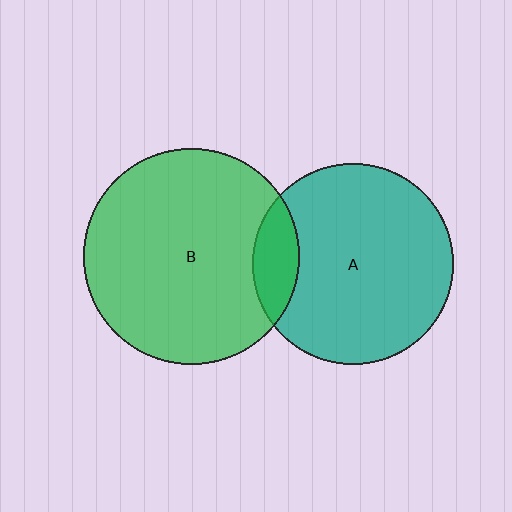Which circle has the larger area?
Circle B (green).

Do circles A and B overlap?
Yes.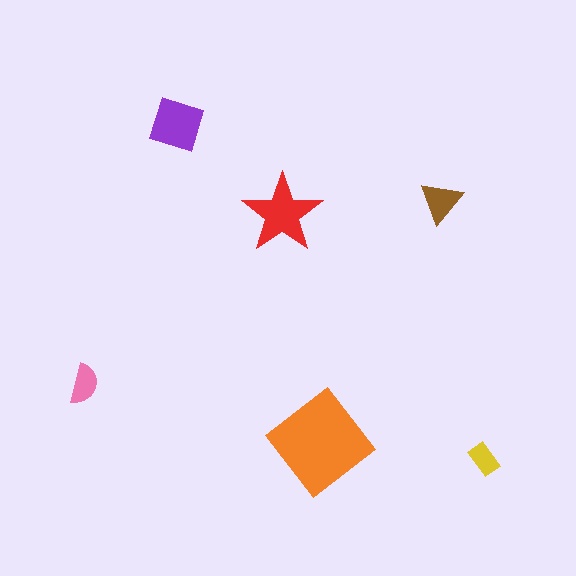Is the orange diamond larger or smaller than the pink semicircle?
Larger.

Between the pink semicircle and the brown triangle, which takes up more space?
The brown triangle.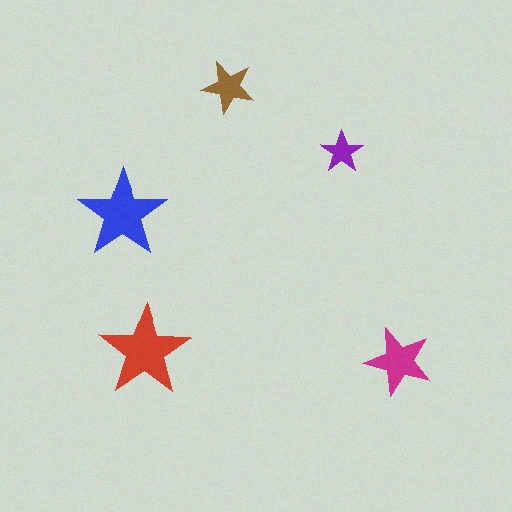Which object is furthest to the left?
The blue star is leftmost.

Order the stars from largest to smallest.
the red one, the blue one, the magenta one, the brown one, the purple one.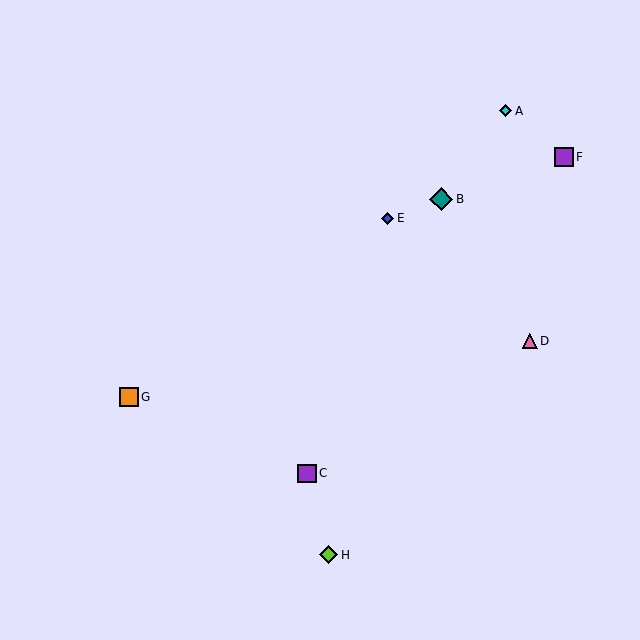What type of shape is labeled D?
Shape D is a pink triangle.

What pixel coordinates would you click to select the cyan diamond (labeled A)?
Click at (506, 111) to select the cyan diamond A.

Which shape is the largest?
The teal diamond (labeled B) is the largest.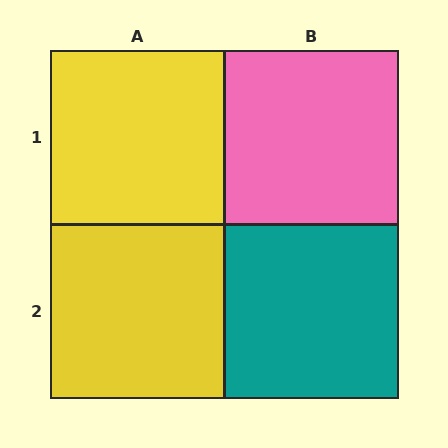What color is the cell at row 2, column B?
Teal.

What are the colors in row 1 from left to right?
Yellow, pink.